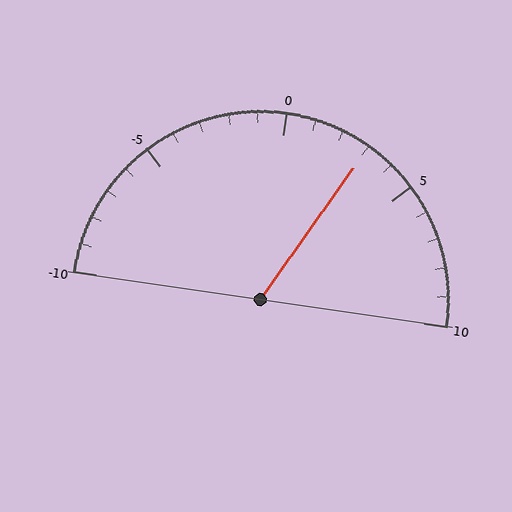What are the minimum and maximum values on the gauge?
The gauge ranges from -10 to 10.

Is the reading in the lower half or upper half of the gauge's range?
The reading is in the upper half of the range (-10 to 10).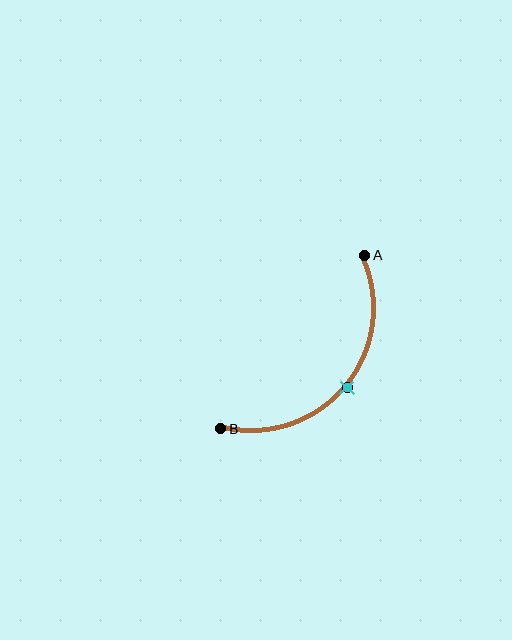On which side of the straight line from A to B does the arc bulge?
The arc bulges below and to the right of the straight line connecting A and B.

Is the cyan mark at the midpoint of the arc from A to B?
Yes. The cyan mark lies on the arc at equal arc-length from both A and B — it is the arc midpoint.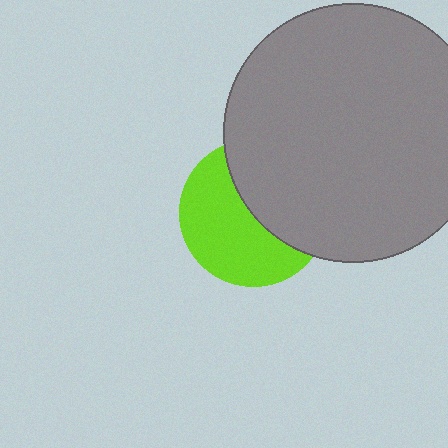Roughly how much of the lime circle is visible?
About half of it is visible (roughly 54%).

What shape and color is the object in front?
The object in front is a gray circle.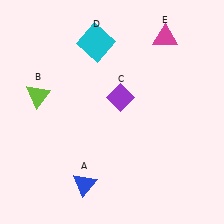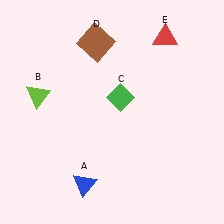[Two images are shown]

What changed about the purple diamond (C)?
In Image 1, C is purple. In Image 2, it changed to green.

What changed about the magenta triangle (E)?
In Image 1, E is magenta. In Image 2, it changed to red.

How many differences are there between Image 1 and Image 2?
There are 3 differences between the two images.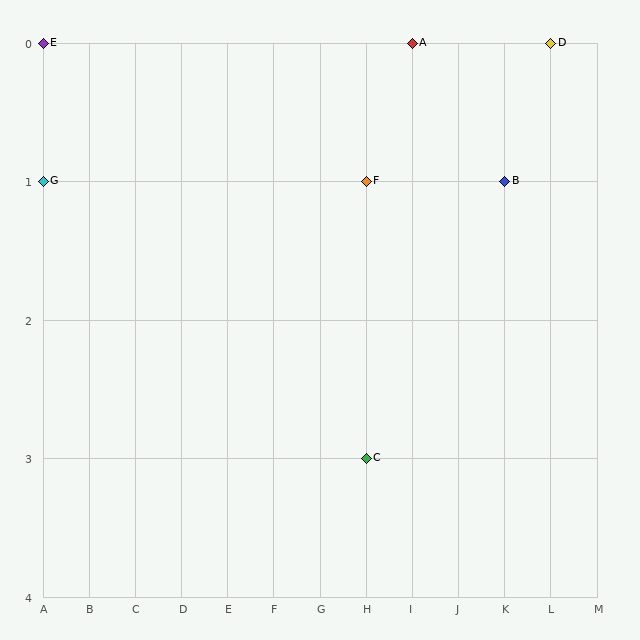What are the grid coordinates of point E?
Point E is at grid coordinates (A, 0).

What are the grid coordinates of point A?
Point A is at grid coordinates (I, 0).